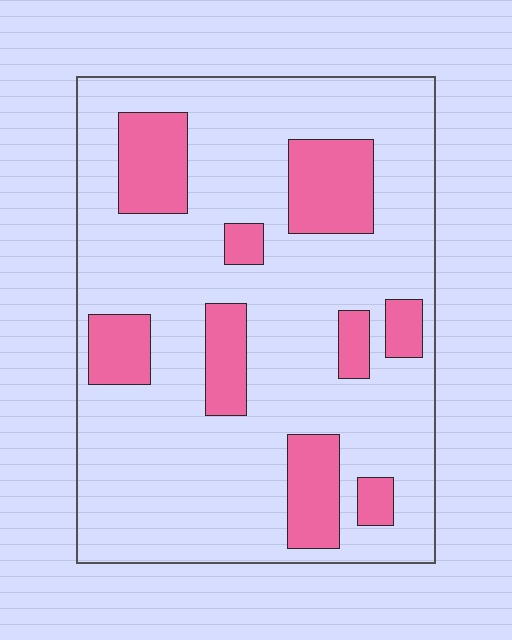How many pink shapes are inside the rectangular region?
9.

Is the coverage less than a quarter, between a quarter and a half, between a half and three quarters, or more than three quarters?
Less than a quarter.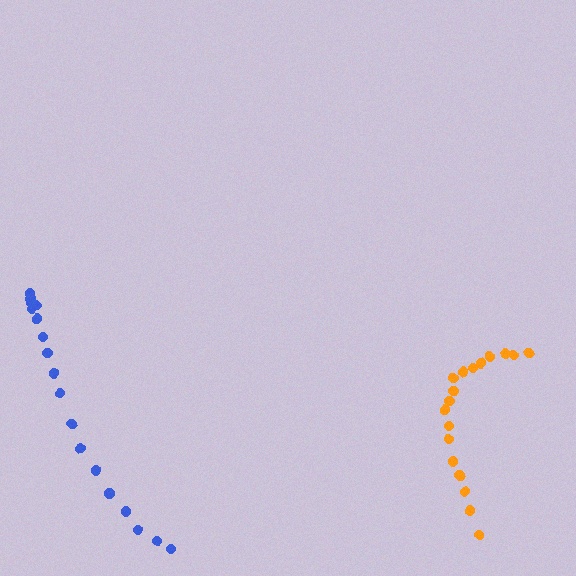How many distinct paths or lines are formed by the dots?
There are 2 distinct paths.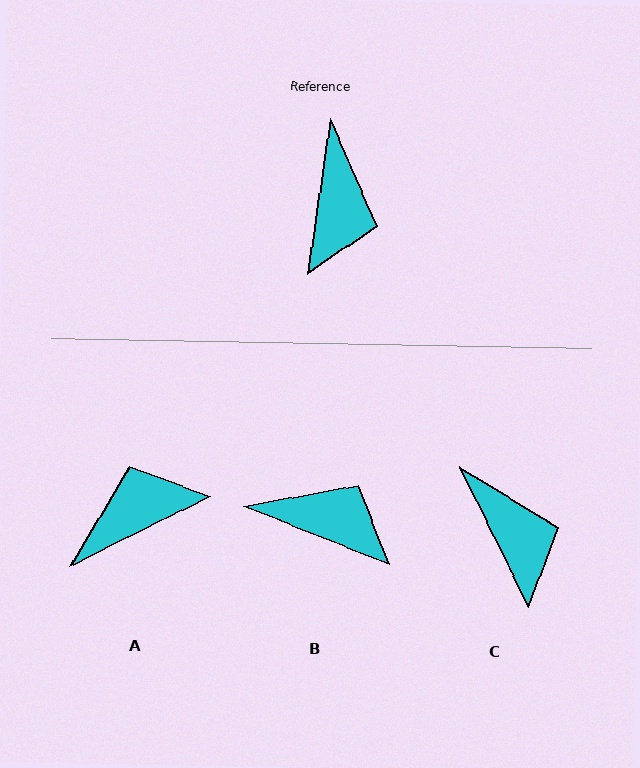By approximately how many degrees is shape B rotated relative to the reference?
Approximately 76 degrees counter-clockwise.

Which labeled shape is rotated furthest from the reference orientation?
A, about 125 degrees away.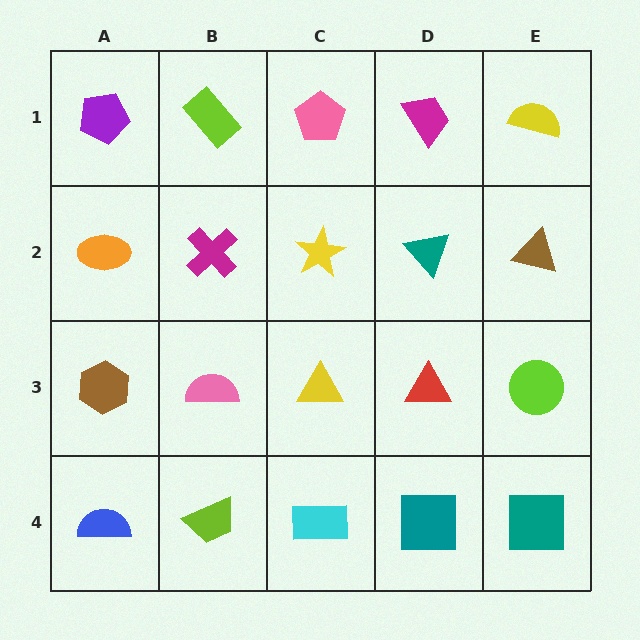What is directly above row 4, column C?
A yellow triangle.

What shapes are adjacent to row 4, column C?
A yellow triangle (row 3, column C), a lime trapezoid (row 4, column B), a teal square (row 4, column D).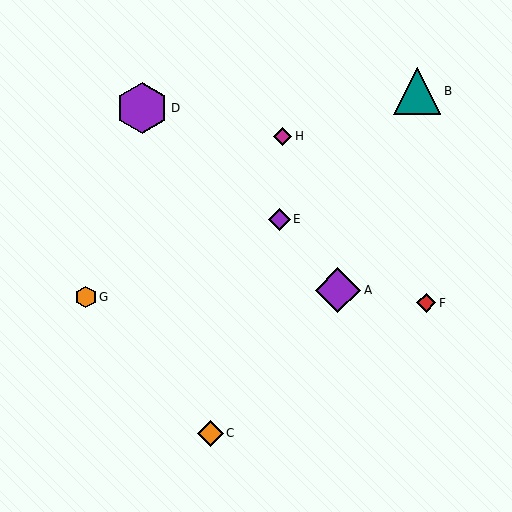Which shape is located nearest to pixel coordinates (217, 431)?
The orange diamond (labeled C) at (211, 433) is nearest to that location.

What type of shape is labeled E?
Shape E is a purple diamond.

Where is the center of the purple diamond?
The center of the purple diamond is at (338, 290).